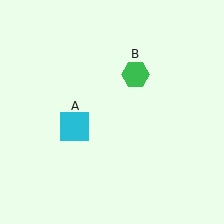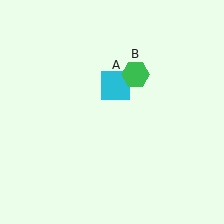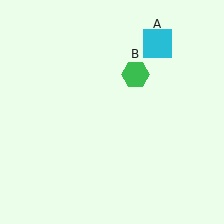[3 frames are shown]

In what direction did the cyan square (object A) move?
The cyan square (object A) moved up and to the right.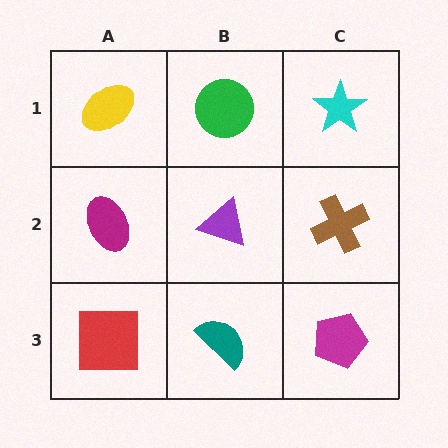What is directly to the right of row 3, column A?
A teal semicircle.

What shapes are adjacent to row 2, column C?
A cyan star (row 1, column C), a magenta pentagon (row 3, column C), a purple triangle (row 2, column B).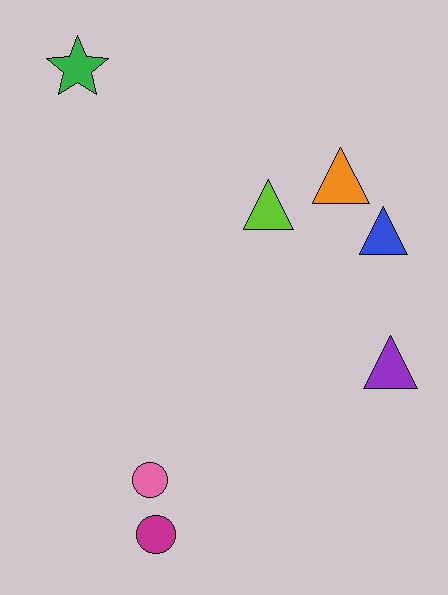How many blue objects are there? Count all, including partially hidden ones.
There is 1 blue object.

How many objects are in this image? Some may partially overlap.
There are 7 objects.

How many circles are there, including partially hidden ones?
There are 2 circles.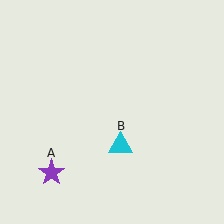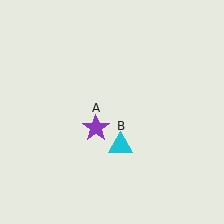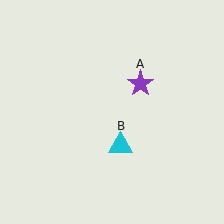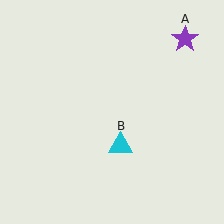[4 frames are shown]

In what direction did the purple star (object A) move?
The purple star (object A) moved up and to the right.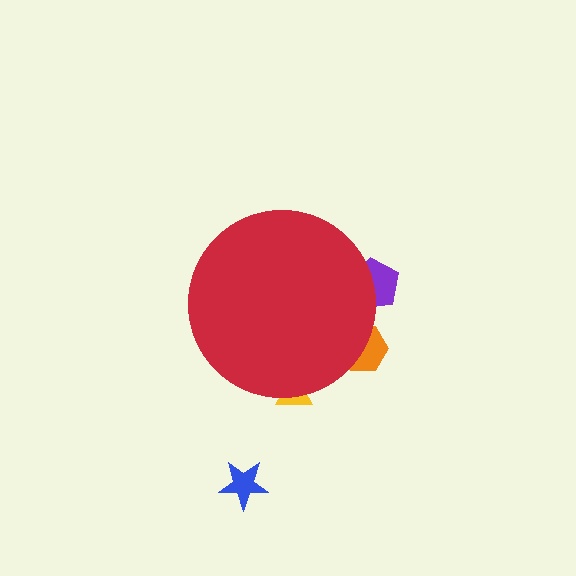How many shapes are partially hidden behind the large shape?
3 shapes are partially hidden.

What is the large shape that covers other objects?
A red circle.